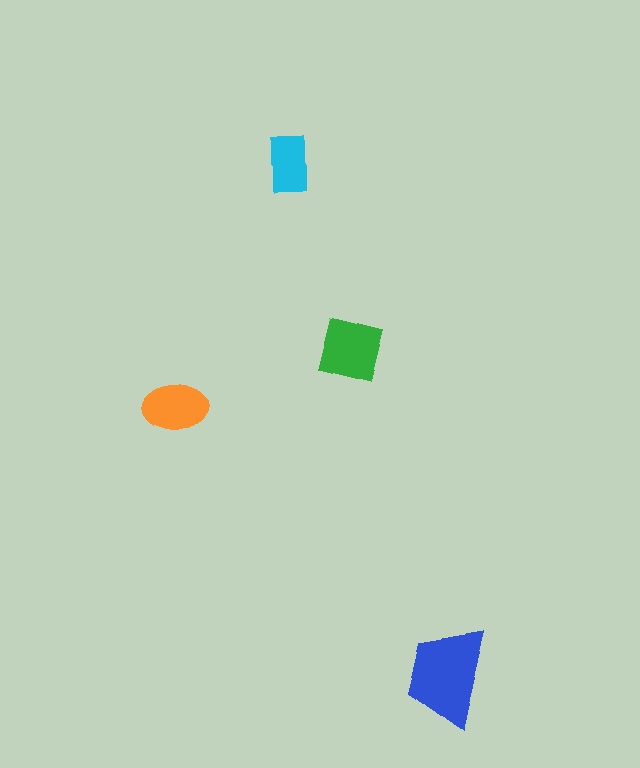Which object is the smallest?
The cyan rectangle.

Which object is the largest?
The blue trapezoid.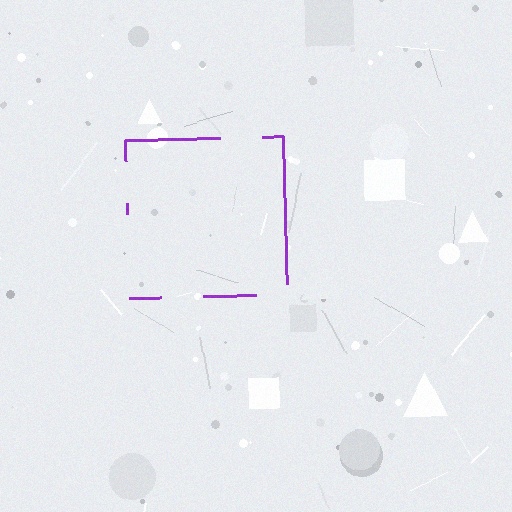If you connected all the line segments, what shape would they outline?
They would outline a square.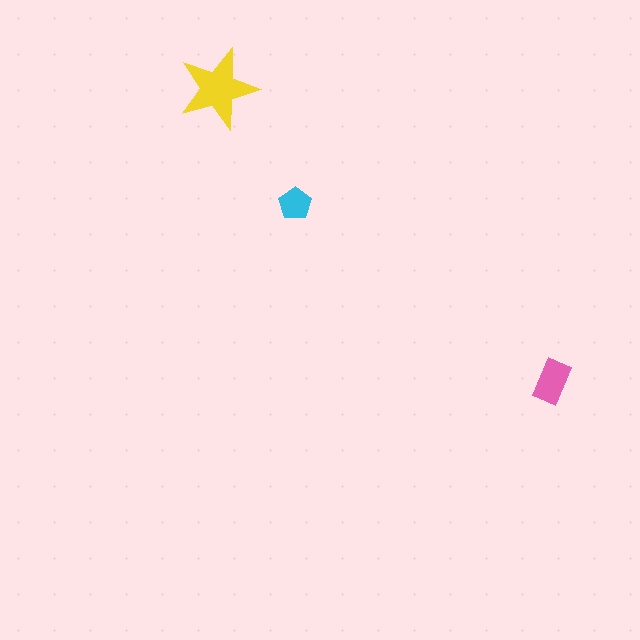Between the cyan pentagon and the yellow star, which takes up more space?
The yellow star.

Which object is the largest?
The yellow star.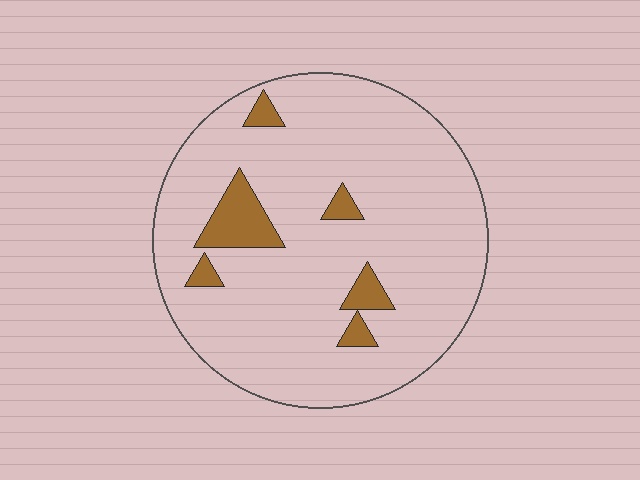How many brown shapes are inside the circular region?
6.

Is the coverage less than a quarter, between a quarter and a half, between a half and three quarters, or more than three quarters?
Less than a quarter.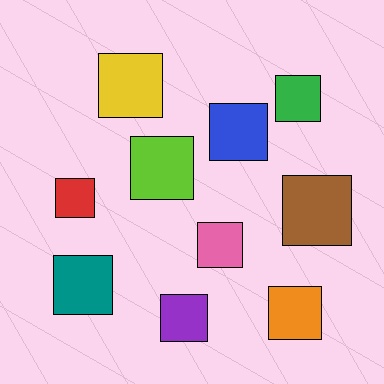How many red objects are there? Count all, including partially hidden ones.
There is 1 red object.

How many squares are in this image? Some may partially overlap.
There are 10 squares.